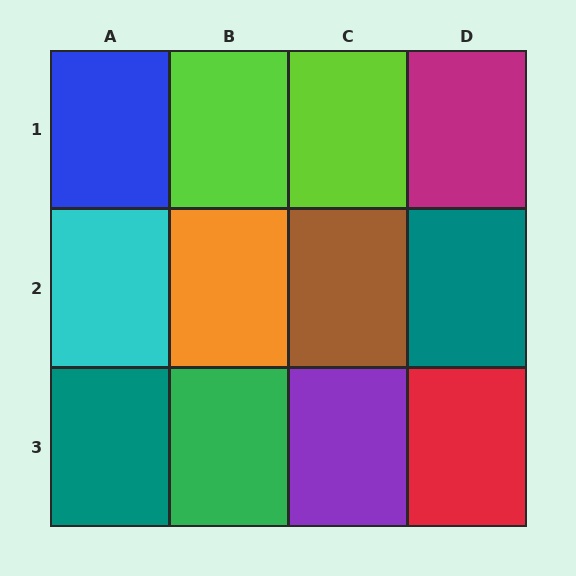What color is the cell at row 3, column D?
Red.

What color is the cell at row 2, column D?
Teal.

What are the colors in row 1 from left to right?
Blue, lime, lime, magenta.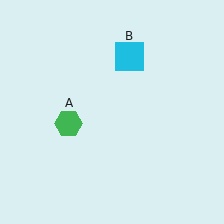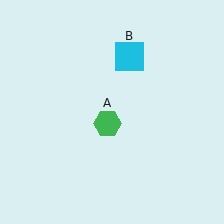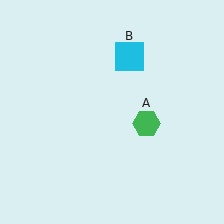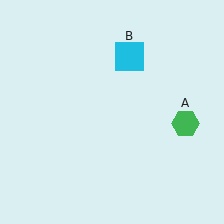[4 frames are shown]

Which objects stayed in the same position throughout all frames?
Cyan square (object B) remained stationary.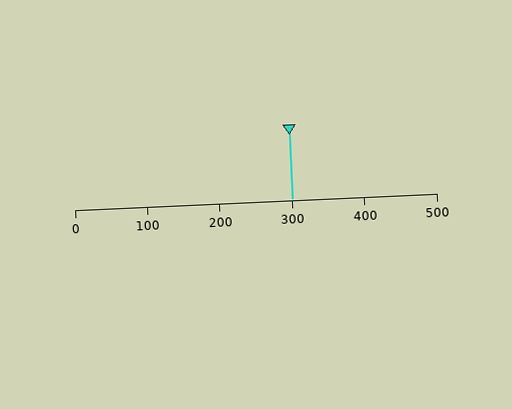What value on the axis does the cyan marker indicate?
The marker indicates approximately 300.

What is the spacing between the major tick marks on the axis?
The major ticks are spaced 100 apart.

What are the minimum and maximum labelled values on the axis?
The axis runs from 0 to 500.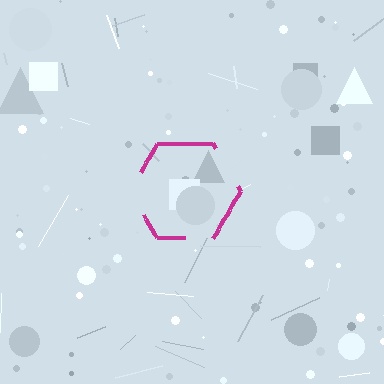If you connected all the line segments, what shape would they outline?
They would outline a hexagon.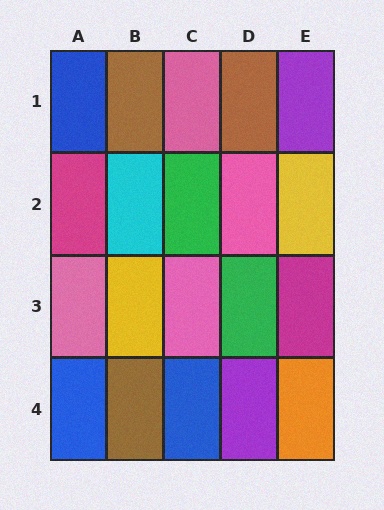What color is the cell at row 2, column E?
Yellow.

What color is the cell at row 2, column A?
Magenta.